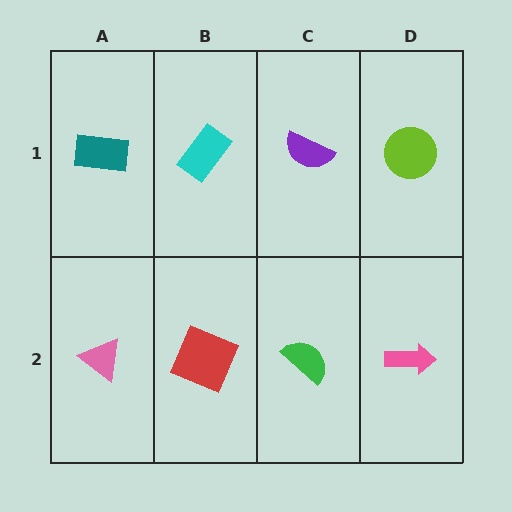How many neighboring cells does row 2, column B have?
3.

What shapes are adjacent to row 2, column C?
A purple semicircle (row 1, column C), a red square (row 2, column B), a pink arrow (row 2, column D).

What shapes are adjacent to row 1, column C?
A green semicircle (row 2, column C), a cyan rectangle (row 1, column B), a lime circle (row 1, column D).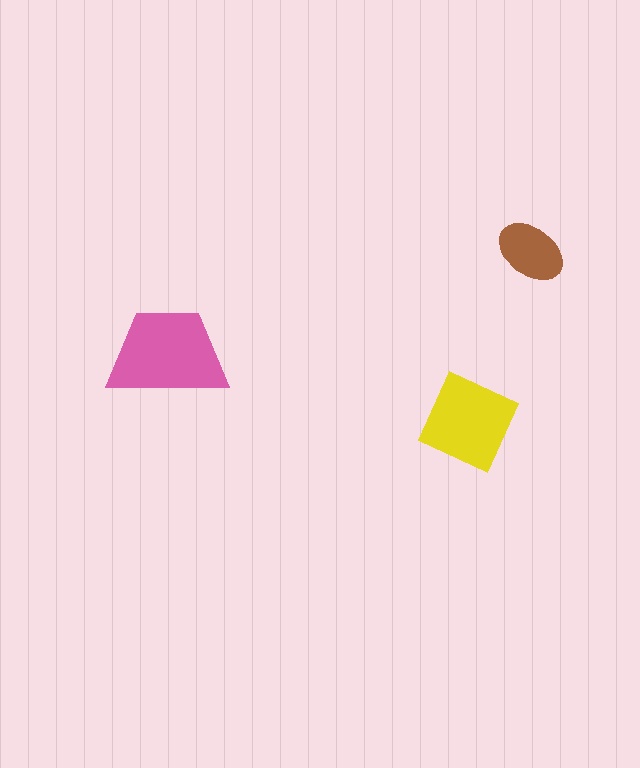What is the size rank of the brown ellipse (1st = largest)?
3rd.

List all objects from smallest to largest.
The brown ellipse, the yellow diamond, the pink trapezoid.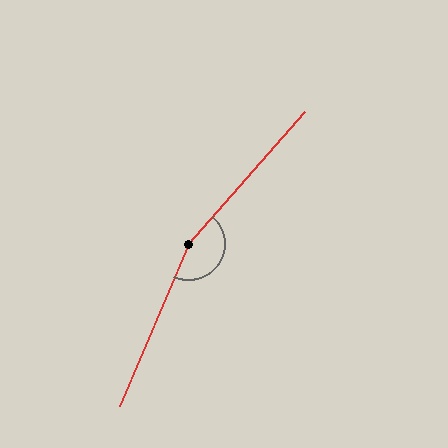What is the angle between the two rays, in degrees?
Approximately 162 degrees.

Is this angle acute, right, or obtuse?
It is obtuse.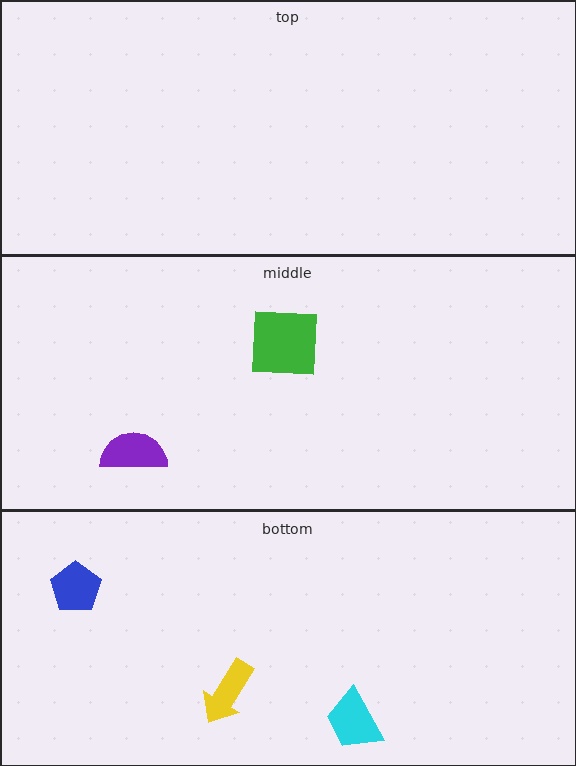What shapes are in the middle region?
The green square, the purple semicircle.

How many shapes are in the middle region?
2.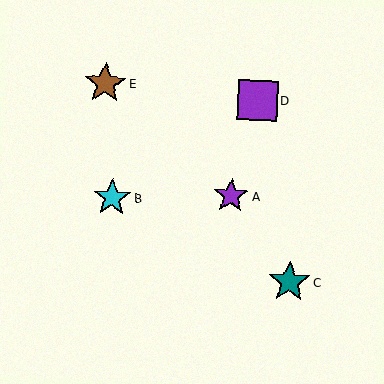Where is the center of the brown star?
The center of the brown star is at (105, 83).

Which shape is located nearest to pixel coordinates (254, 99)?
The purple square (labeled D) at (258, 100) is nearest to that location.